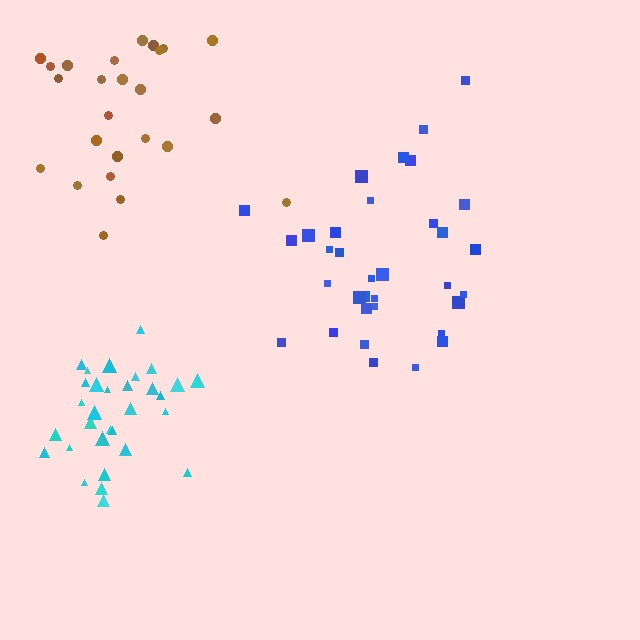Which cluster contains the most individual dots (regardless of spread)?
Blue (34).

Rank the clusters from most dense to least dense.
cyan, blue, brown.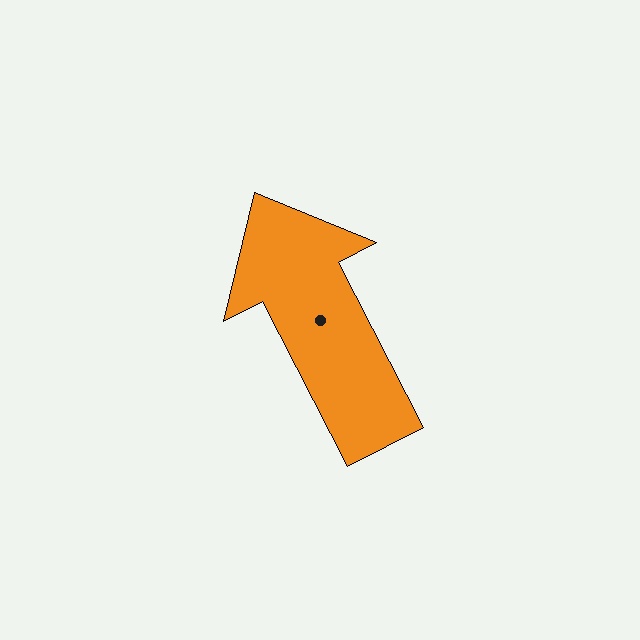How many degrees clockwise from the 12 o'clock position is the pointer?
Approximately 333 degrees.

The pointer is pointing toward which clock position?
Roughly 11 o'clock.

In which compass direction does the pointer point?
Northwest.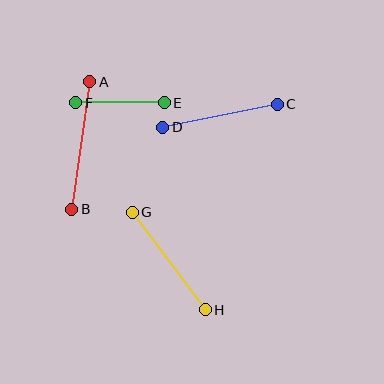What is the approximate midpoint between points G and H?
The midpoint is at approximately (169, 261) pixels.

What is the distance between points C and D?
The distance is approximately 117 pixels.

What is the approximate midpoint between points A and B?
The midpoint is at approximately (81, 145) pixels.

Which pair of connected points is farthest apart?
Points A and B are farthest apart.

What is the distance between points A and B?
The distance is approximately 129 pixels.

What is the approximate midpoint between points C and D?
The midpoint is at approximately (220, 116) pixels.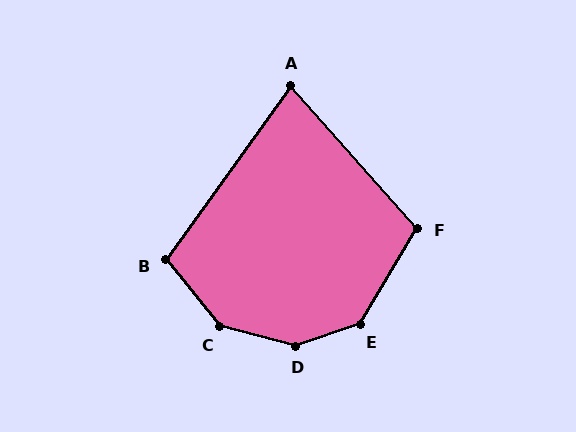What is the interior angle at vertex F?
Approximately 107 degrees (obtuse).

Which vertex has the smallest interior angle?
A, at approximately 77 degrees.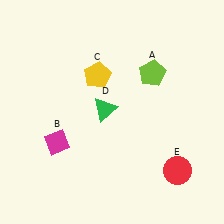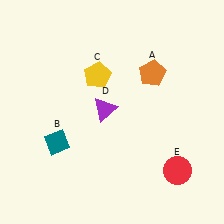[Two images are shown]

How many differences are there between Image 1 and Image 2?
There are 3 differences between the two images.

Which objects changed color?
A changed from lime to orange. B changed from magenta to teal. D changed from green to purple.